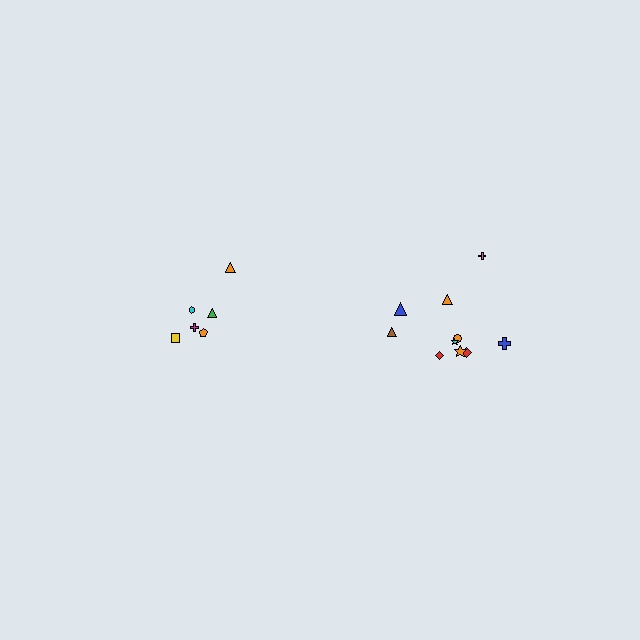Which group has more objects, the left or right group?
The right group.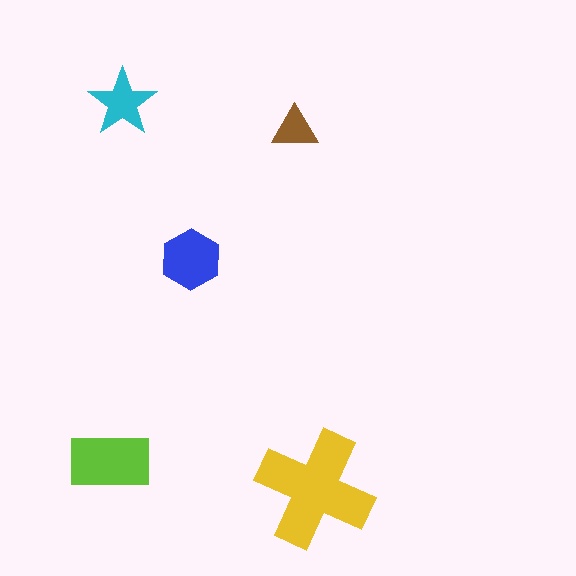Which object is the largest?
The yellow cross.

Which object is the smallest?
The brown triangle.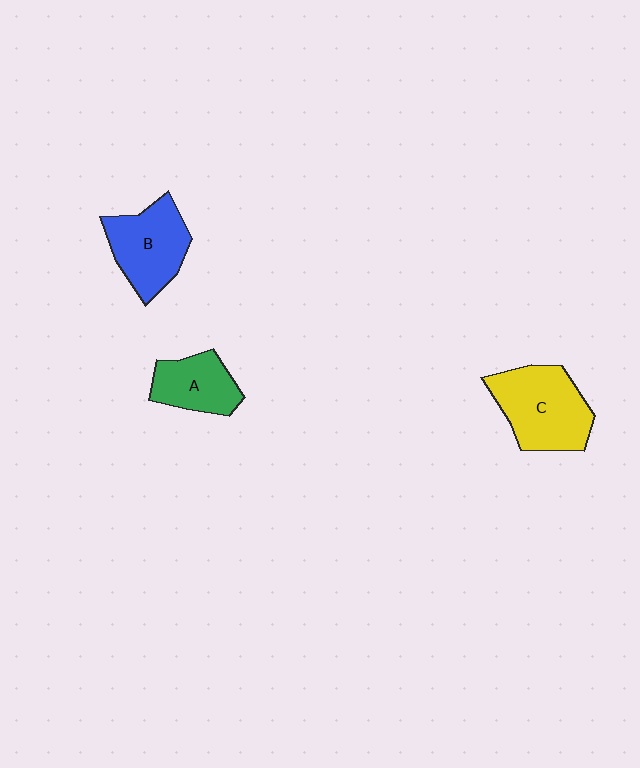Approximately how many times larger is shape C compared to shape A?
Approximately 1.6 times.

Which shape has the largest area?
Shape C (yellow).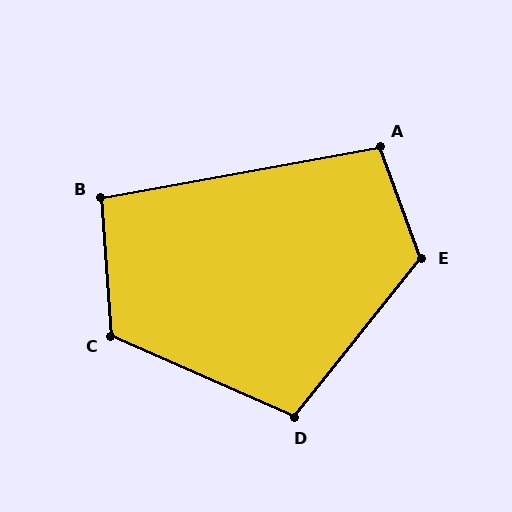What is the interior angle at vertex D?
Approximately 105 degrees (obtuse).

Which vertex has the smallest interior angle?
B, at approximately 96 degrees.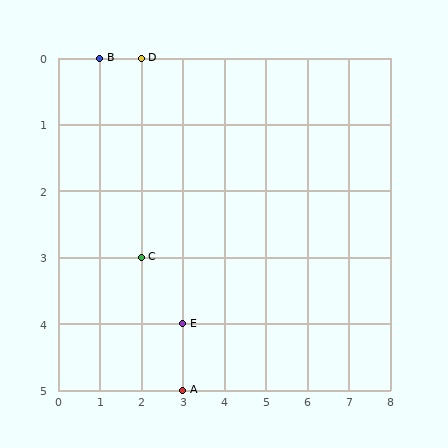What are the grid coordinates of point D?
Point D is at grid coordinates (2, 0).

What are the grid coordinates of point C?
Point C is at grid coordinates (2, 3).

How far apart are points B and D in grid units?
Points B and D are 1 column apart.